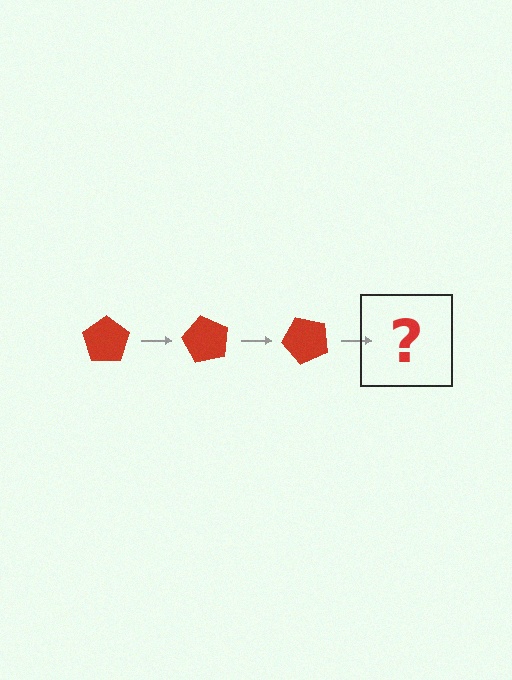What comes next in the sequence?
The next element should be a red pentagon rotated 180 degrees.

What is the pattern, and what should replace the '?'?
The pattern is that the pentagon rotates 60 degrees each step. The '?' should be a red pentagon rotated 180 degrees.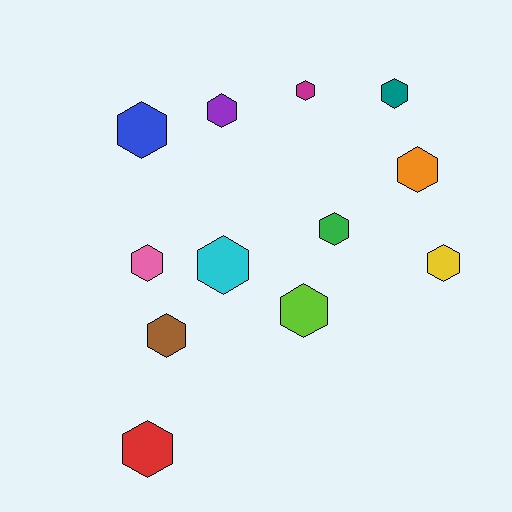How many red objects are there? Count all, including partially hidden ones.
There is 1 red object.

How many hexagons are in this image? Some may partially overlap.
There are 12 hexagons.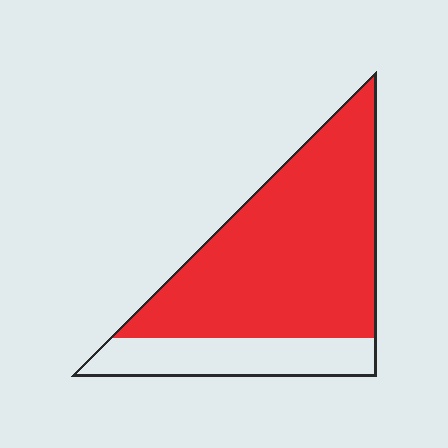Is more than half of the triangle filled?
Yes.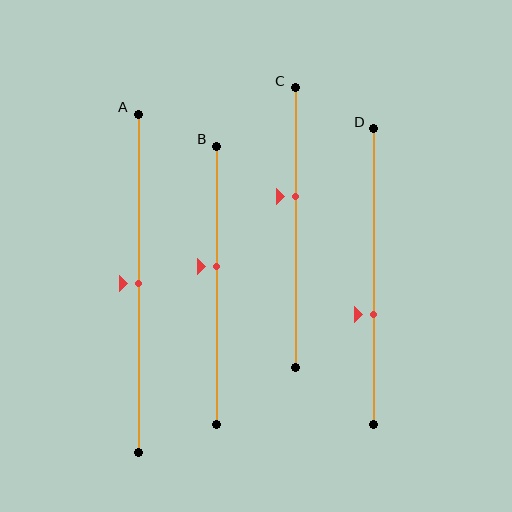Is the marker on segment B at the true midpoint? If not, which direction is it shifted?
No, the marker on segment B is shifted upward by about 7% of the segment length.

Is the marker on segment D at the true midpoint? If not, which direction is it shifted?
No, the marker on segment D is shifted downward by about 13% of the segment length.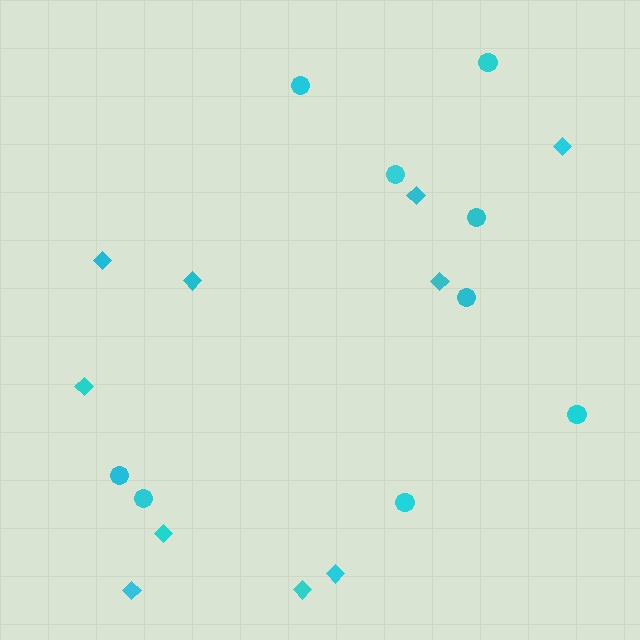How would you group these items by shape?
There are 2 groups: one group of diamonds (10) and one group of circles (9).